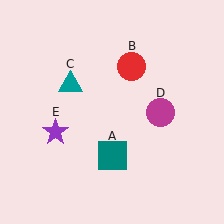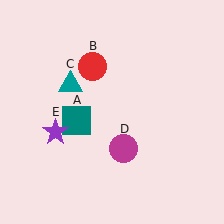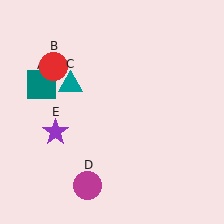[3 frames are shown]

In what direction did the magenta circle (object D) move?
The magenta circle (object D) moved down and to the left.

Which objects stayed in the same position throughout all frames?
Teal triangle (object C) and purple star (object E) remained stationary.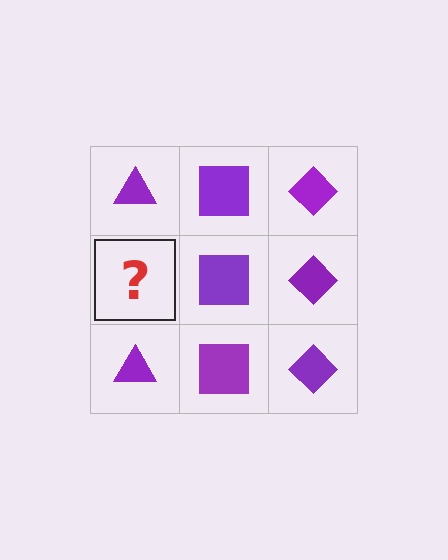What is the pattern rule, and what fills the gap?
The rule is that each column has a consistent shape. The gap should be filled with a purple triangle.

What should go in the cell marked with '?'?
The missing cell should contain a purple triangle.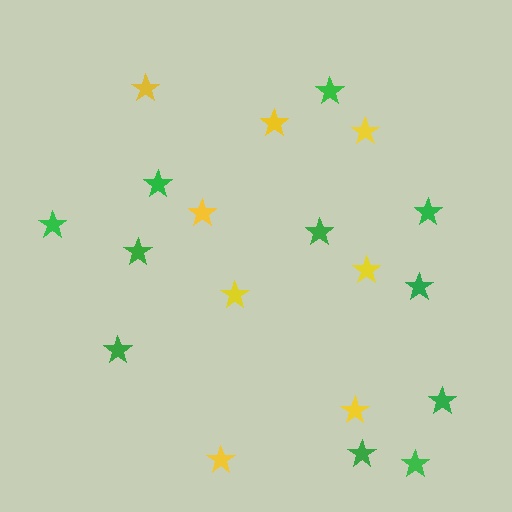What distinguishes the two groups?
There are 2 groups: one group of yellow stars (8) and one group of green stars (11).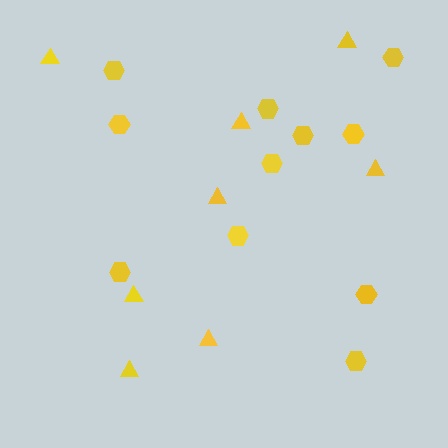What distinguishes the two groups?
There are 2 groups: one group of hexagons (11) and one group of triangles (8).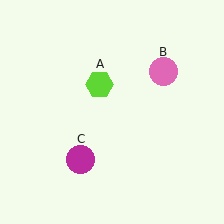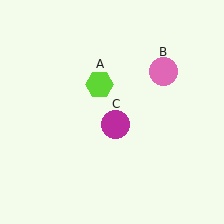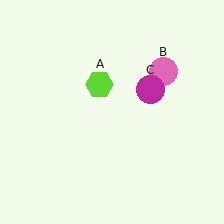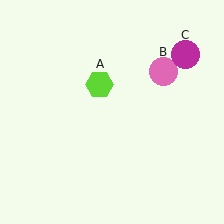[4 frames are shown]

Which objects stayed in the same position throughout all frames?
Lime hexagon (object A) and pink circle (object B) remained stationary.